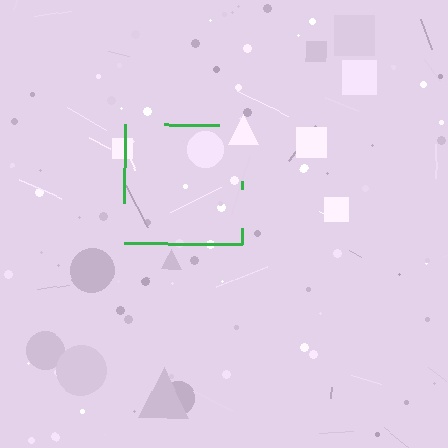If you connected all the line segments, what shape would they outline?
They would outline a square.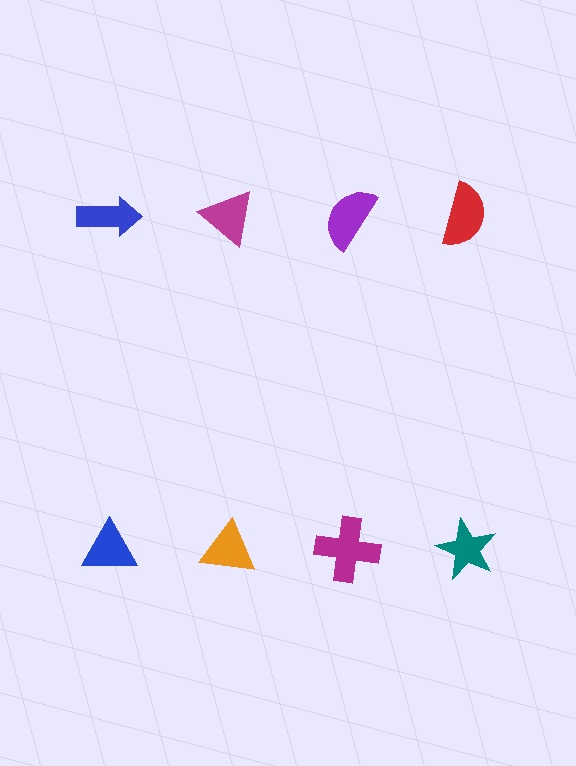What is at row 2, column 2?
An orange triangle.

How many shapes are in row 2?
4 shapes.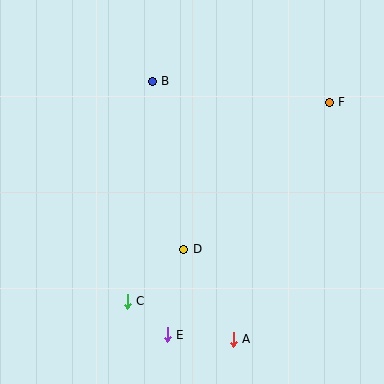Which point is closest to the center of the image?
Point D at (184, 249) is closest to the center.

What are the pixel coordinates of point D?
Point D is at (184, 249).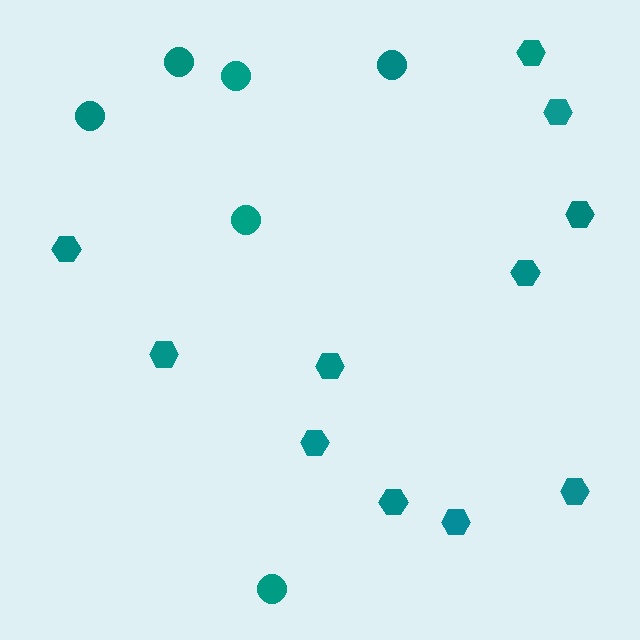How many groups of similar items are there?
There are 2 groups: one group of hexagons (11) and one group of circles (6).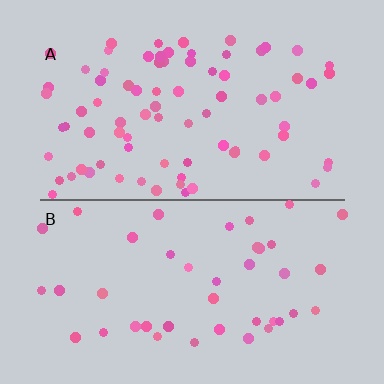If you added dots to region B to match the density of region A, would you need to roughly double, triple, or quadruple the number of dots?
Approximately double.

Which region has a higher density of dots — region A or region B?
A (the top).